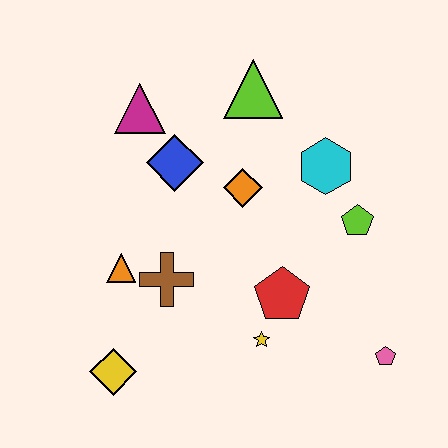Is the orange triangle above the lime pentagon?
No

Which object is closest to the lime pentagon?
The cyan hexagon is closest to the lime pentagon.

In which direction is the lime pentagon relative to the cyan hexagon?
The lime pentagon is below the cyan hexagon.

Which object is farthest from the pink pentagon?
The magenta triangle is farthest from the pink pentagon.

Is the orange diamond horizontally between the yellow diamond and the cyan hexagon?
Yes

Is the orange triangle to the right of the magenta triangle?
No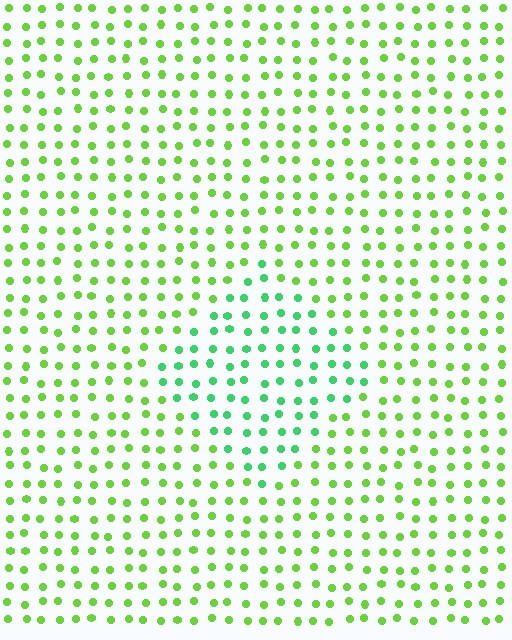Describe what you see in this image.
The image is filled with small lime elements in a uniform arrangement. A diamond-shaped region is visible where the elements are tinted to a slightly different hue, forming a subtle color boundary.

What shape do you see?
I see a diamond.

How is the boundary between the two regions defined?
The boundary is defined purely by a slight shift in hue (about 37 degrees). Spacing, size, and orientation are identical on both sides.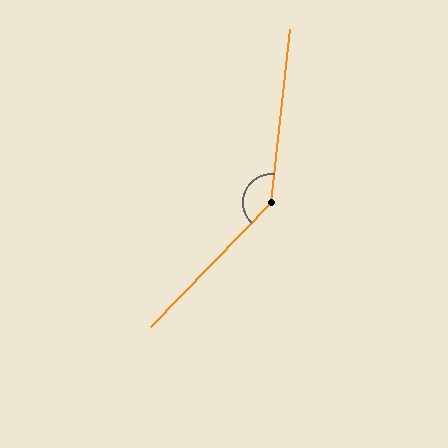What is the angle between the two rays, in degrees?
Approximately 142 degrees.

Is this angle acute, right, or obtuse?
It is obtuse.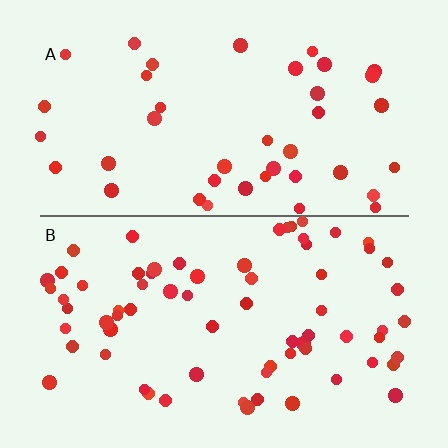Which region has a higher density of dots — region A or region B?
B (the bottom).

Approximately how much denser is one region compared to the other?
Approximately 1.7× — region B over region A.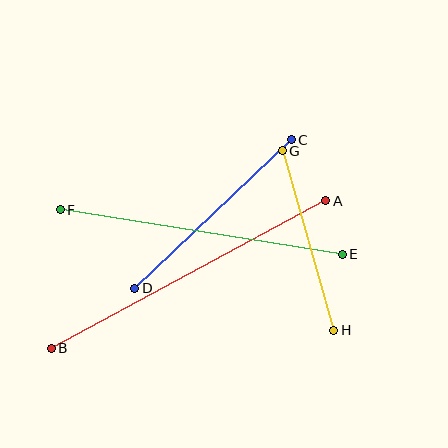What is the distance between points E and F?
The distance is approximately 285 pixels.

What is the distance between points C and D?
The distance is approximately 216 pixels.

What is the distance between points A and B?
The distance is approximately 312 pixels.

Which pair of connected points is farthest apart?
Points A and B are farthest apart.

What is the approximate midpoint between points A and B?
The midpoint is at approximately (188, 275) pixels.